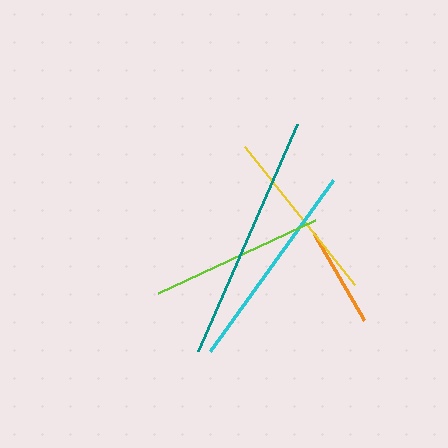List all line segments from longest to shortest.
From longest to shortest: teal, cyan, yellow, lime, orange.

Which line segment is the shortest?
The orange line is the shortest at approximately 99 pixels.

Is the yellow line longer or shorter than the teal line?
The teal line is longer than the yellow line.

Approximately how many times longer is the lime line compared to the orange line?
The lime line is approximately 1.8 times the length of the orange line.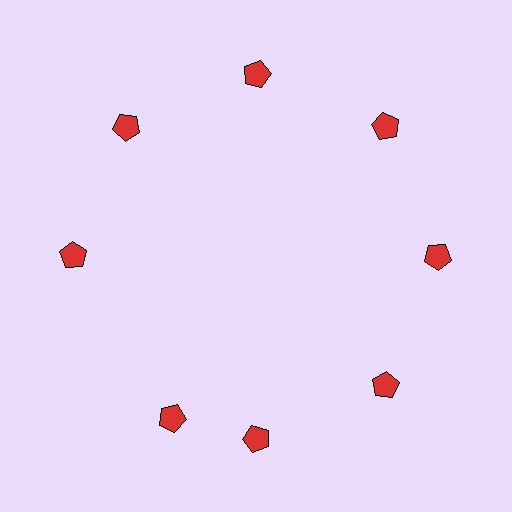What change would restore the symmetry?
The symmetry would be restored by rotating it back into even spacing with its neighbors so that all 8 pentagons sit at equal angles and equal distance from the center.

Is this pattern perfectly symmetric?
No. The 8 red pentagons are arranged in a ring, but one element near the 8 o'clock position is rotated out of alignment along the ring, breaking the 8-fold rotational symmetry.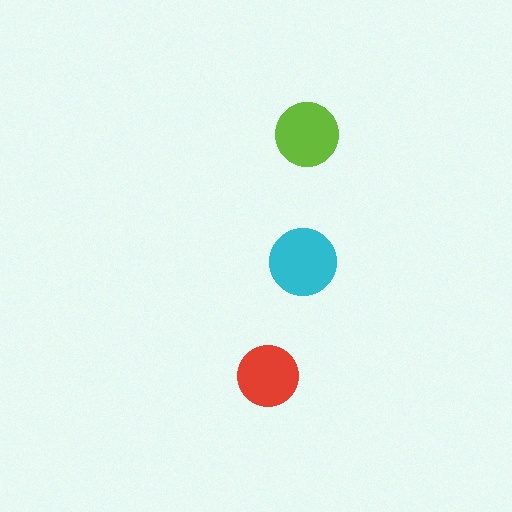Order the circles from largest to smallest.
the cyan one, the lime one, the red one.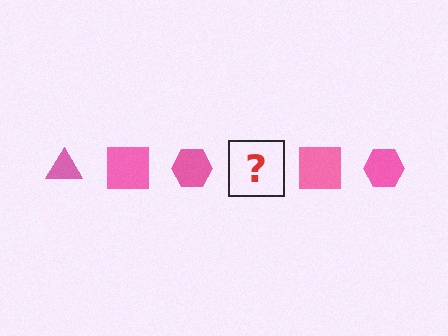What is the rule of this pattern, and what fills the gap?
The rule is that the pattern cycles through triangle, square, hexagon shapes in pink. The gap should be filled with a pink triangle.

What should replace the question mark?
The question mark should be replaced with a pink triangle.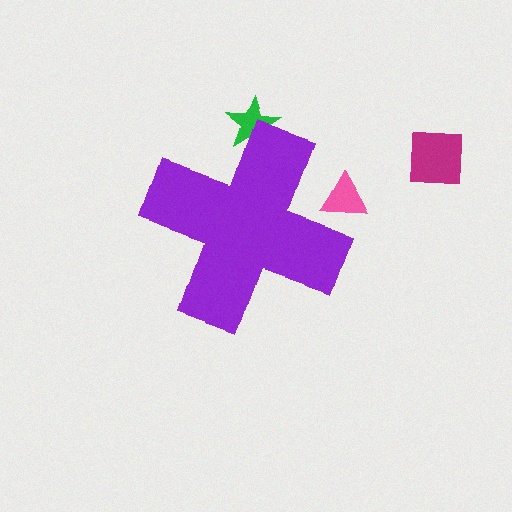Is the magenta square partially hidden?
No, the magenta square is fully visible.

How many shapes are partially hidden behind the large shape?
2 shapes are partially hidden.